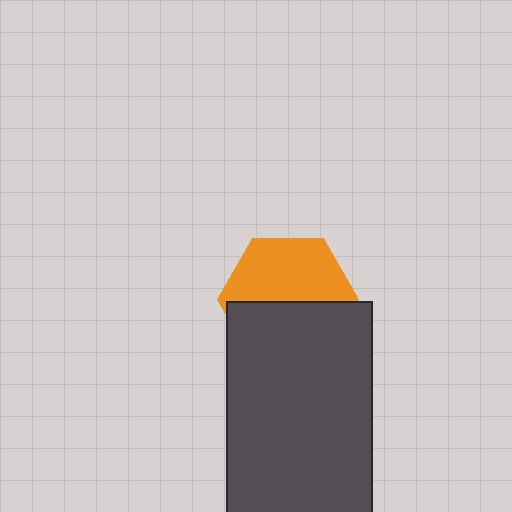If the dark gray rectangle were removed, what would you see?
You would see the complete orange hexagon.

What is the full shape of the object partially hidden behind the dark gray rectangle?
The partially hidden object is an orange hexagon.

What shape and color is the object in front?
The object in front is a dark gray rectangle.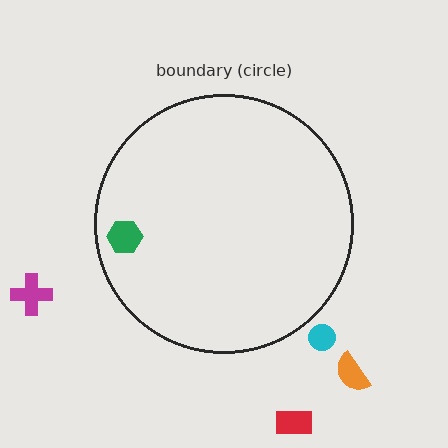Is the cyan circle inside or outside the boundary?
Outside.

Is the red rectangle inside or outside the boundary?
Outside.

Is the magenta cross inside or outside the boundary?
Outside.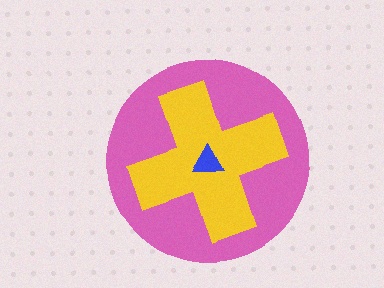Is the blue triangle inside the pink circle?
Yes.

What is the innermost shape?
The blue triangle.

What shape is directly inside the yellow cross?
The blue triangle.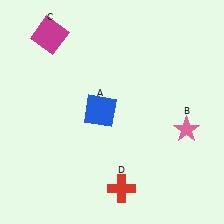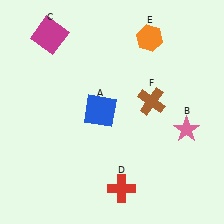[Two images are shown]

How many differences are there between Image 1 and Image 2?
There are 2 differences between the two images.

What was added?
An orange hexagon (E), a brown cross (F) were added in Image 2.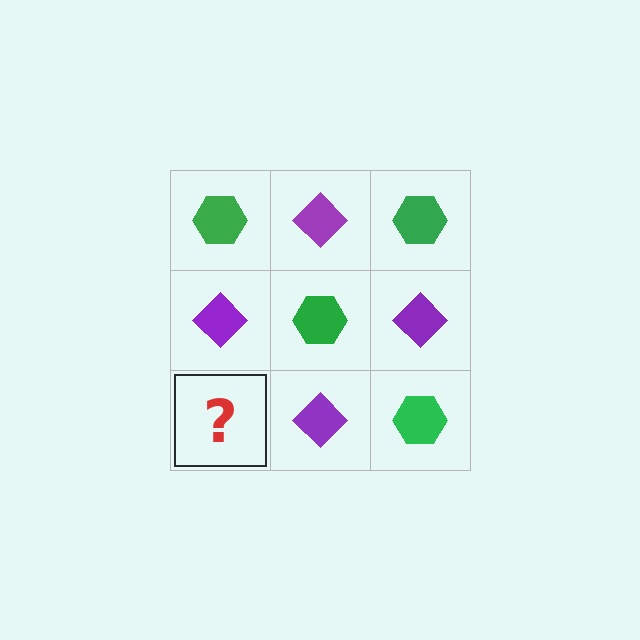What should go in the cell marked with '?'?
The missing cell should contain a green hexagon.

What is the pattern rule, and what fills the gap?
The rule is that it alternates green hexagon and purple diamond in a checkerboard pattern. The gap should be filled with a green hexagon.